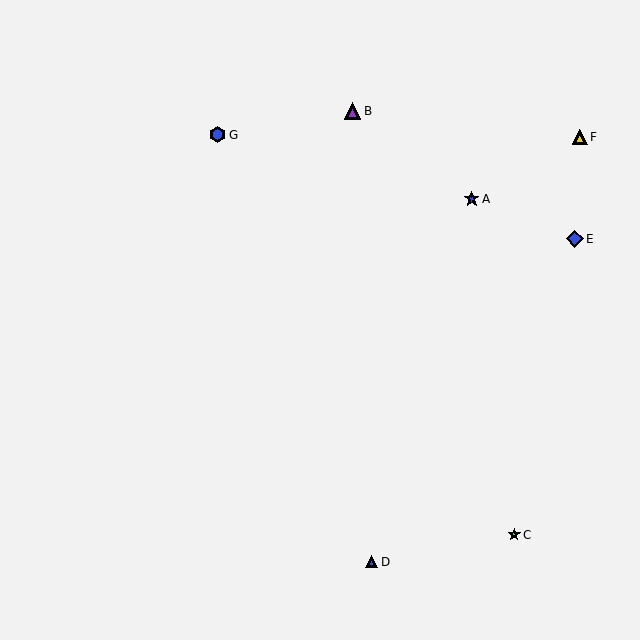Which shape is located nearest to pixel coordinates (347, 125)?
The purple triangle (labeled B) at (352, 111) is nearest to that location.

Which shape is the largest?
The blue hexagon (labeled G) is the largest.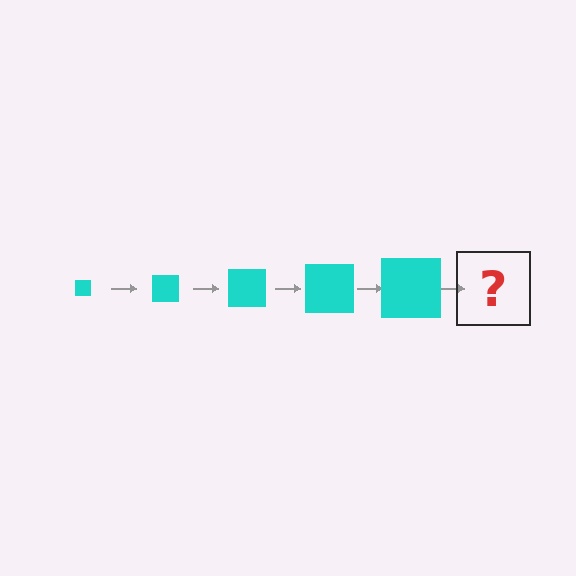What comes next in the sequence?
The next element should be a cyan square, larger than the previous one.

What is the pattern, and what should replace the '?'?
The pattern is that the square gets progressively larger each step. The '?' should be a cyan square, larger than the previous one.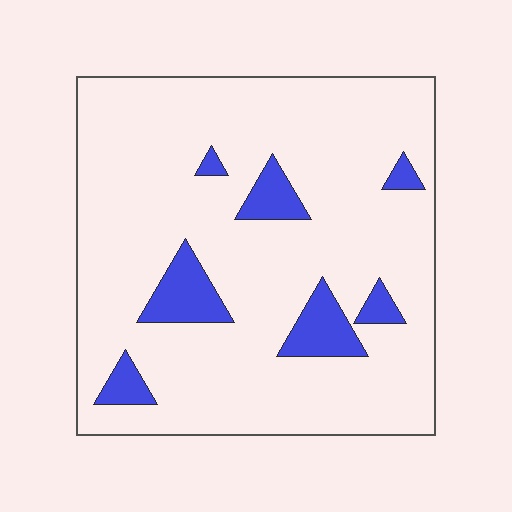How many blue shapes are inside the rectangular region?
7.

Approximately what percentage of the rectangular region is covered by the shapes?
Approximately 10%.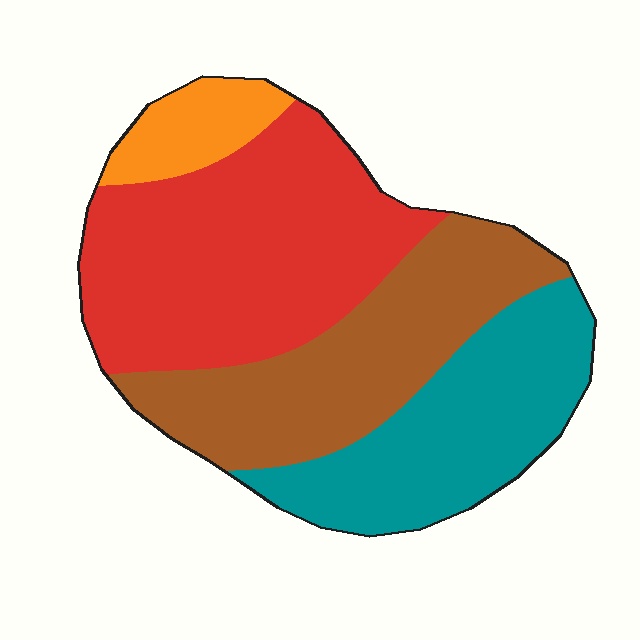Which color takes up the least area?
Orange, at roughly 10%.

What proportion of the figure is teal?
Teal takes up about one quarter (1/4) of the figure.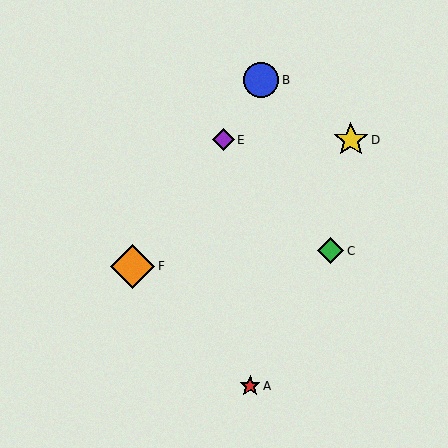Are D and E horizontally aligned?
Yes, both are at y≈140.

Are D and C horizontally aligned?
No, D is at y≈140 and C is at y≈251.